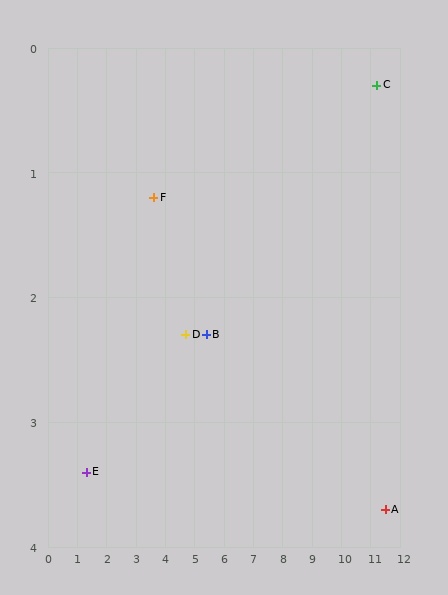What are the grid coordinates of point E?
Point E is at approximately (1.3, 3.4).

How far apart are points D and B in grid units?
Points D and B are about 0.7 grid units apart.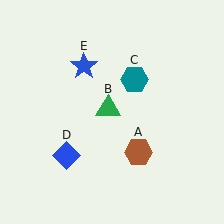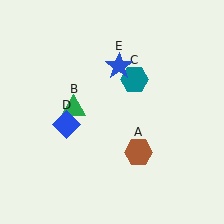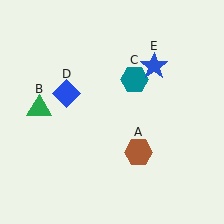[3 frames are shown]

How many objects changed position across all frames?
3 objects changed position: green triangle (object B), blue diamond (object D), blue star (object E).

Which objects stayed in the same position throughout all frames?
Brown hexagon (object A) and teal hexagon (object C) remained stationary.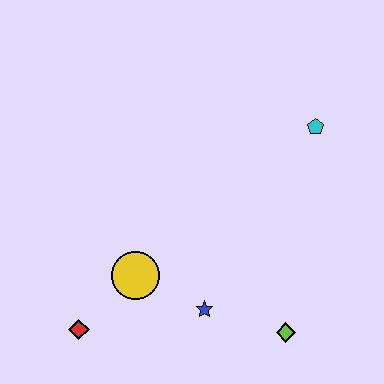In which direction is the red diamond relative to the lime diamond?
The red diamond is to the left of the lime diamond.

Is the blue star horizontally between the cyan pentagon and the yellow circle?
Yes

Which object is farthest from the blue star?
The cyan pentagon is farthest from the blue star.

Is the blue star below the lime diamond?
No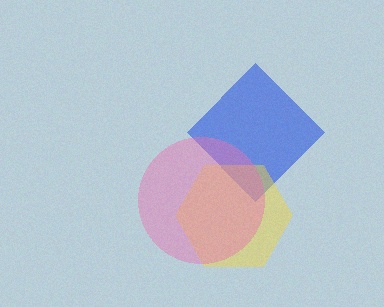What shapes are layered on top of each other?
The layered shapes are: a blue diamond, a yellow hexagon, a pink circle.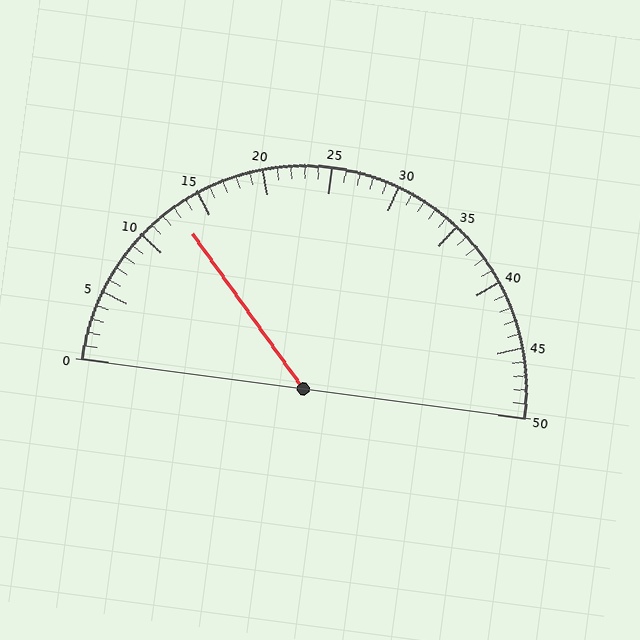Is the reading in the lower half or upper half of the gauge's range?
The reading is in the lower half of the range (0 to 50).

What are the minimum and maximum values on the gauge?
The gauge ranges from 0 to 50.